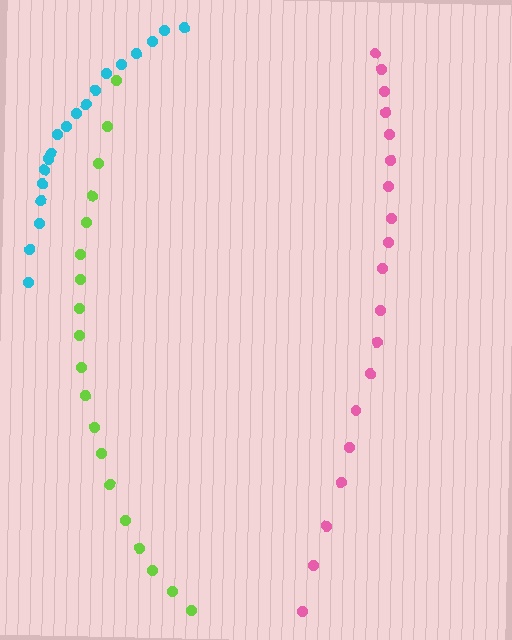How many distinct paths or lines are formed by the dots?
There are 3 distinct paths.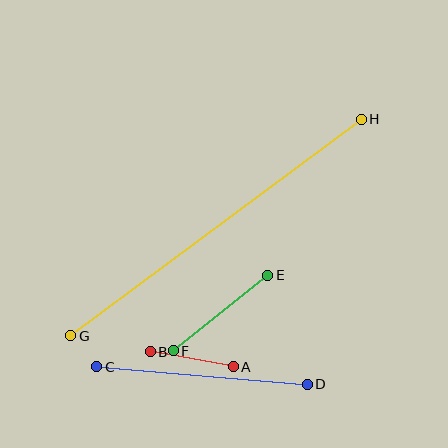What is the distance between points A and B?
The distance is approximately 84 pixels.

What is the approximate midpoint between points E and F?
The midpoint is at approximately (221, 313) pixels.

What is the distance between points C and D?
The distance is approximately 211 pixels.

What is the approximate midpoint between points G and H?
The midpoint is at approximately (216, 228) pixels.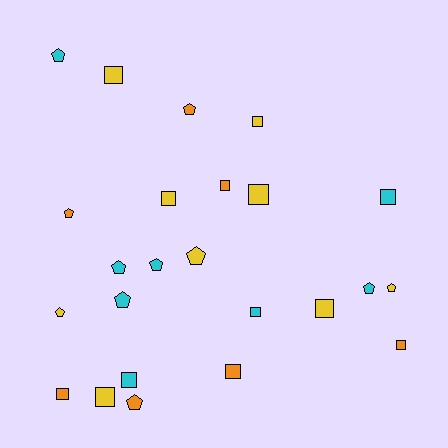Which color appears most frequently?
Yellow, with 9 objects.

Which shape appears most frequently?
Square, with 13 objects.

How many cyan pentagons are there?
There are 5 cyan pentagons.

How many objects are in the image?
There are 24 objects.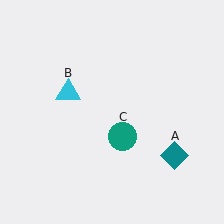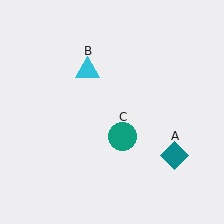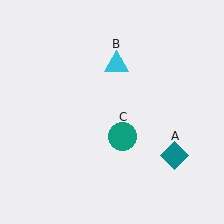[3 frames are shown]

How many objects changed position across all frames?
1 object changed position: cyan triangle (object B).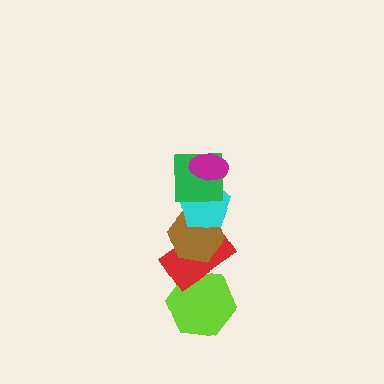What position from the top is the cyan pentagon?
The cyan pentagon is 3rd from the top.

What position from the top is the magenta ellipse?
The magenta ellipse is 1st from the top.